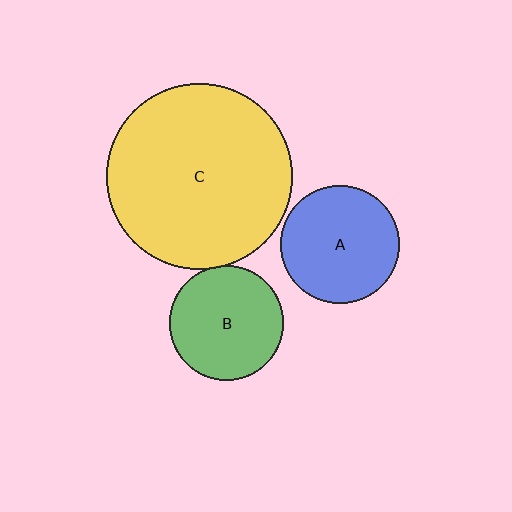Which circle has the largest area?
Circle C (yellow).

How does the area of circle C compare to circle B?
Approximately 2.7 times.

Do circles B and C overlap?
Yes.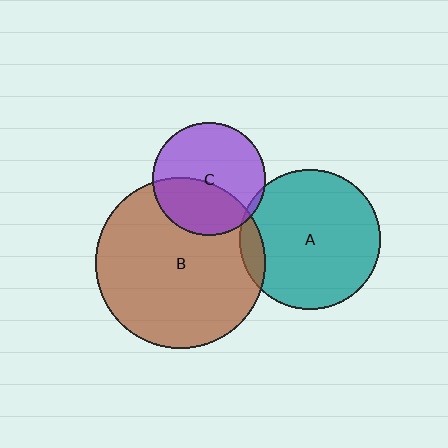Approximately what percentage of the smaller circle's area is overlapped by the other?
Approximately 40%.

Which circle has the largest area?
Circle B (brown).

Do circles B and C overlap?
Yes.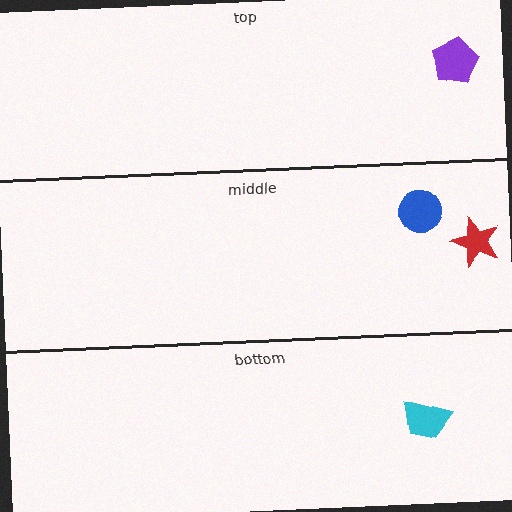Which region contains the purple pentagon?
The top region.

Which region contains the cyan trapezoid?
The bottom region.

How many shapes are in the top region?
1.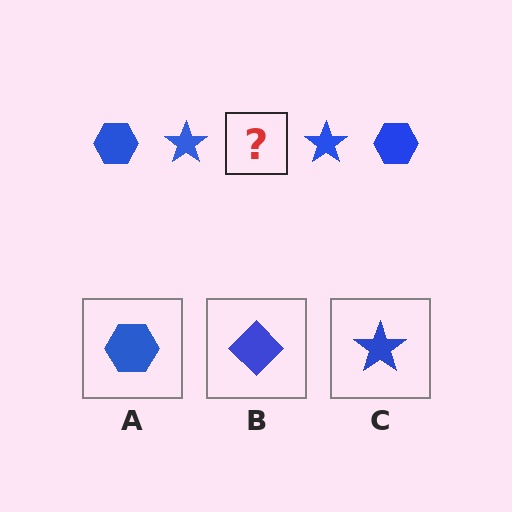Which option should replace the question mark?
Option A.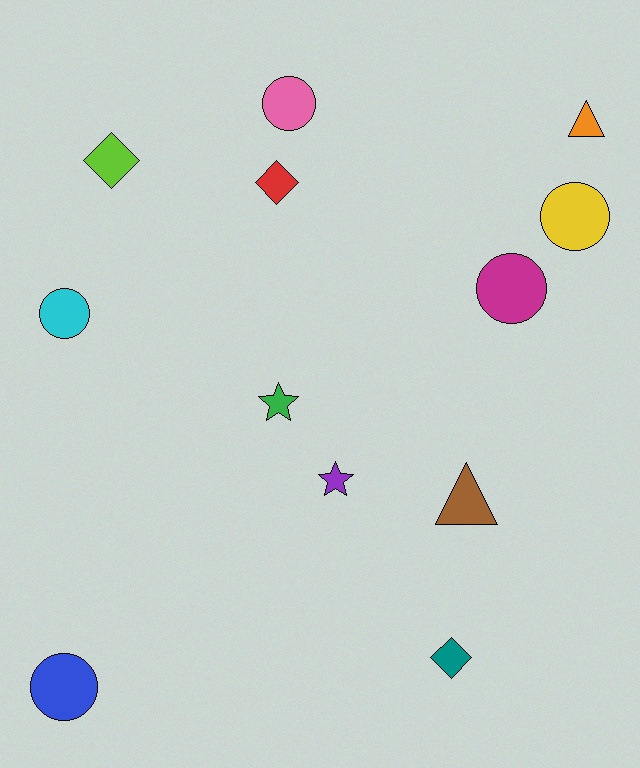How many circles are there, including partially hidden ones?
There are 5 circles.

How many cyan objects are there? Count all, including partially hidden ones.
There is 1 cyan object.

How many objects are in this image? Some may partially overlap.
There are 12 objects.